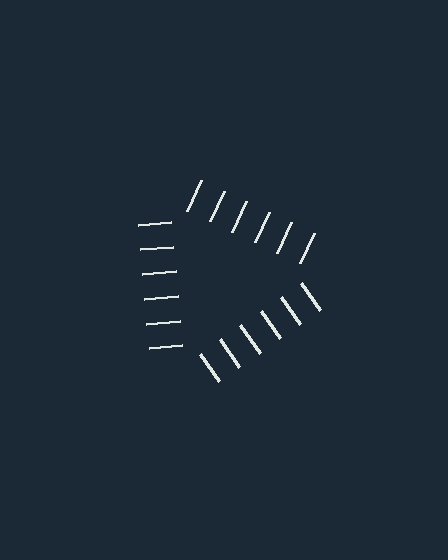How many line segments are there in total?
18 — 6 along each of the 3 edges.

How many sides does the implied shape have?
3 sides — the line-ends trace a triangle.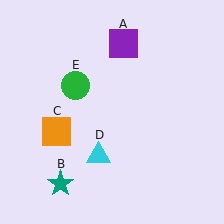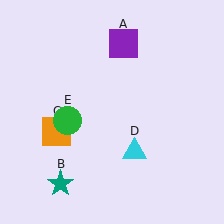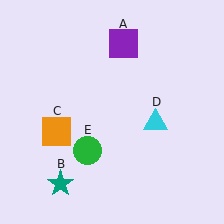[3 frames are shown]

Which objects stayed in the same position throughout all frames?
Purple square (object A) and teal star (object B) and orange square (object C) remained stationary.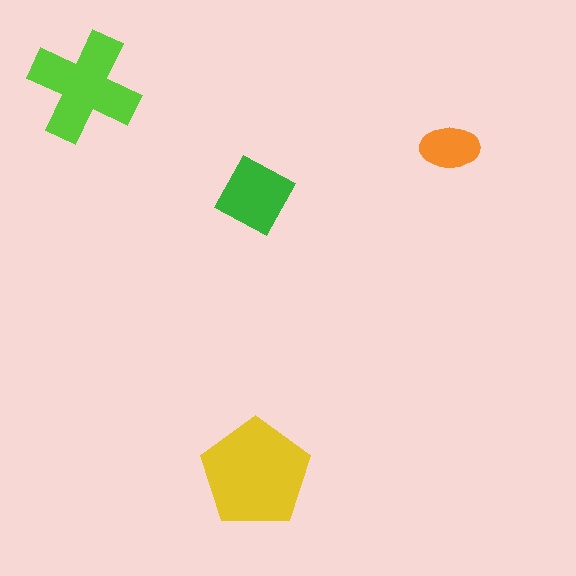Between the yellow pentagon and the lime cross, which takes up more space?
The yellow pentagon.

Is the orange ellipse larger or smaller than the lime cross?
Smaller.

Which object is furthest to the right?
The orange ellipse is rightmost.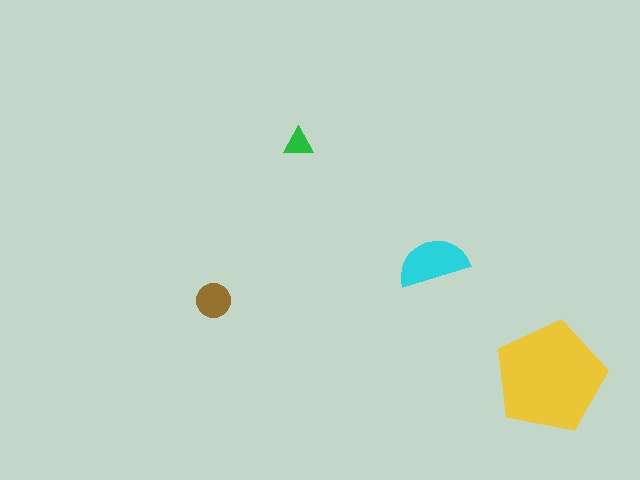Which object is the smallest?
The green triangle.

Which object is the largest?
The yellow pentagon.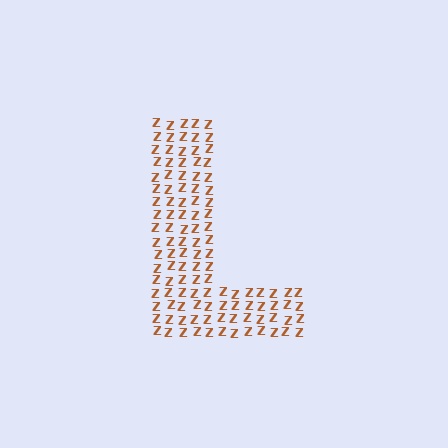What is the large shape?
The large shape is the letter L.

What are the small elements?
The small elements are letter Z's.